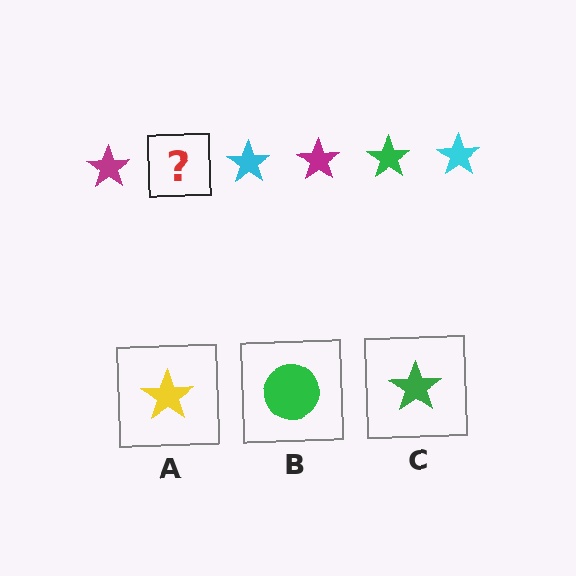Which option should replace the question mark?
Option C.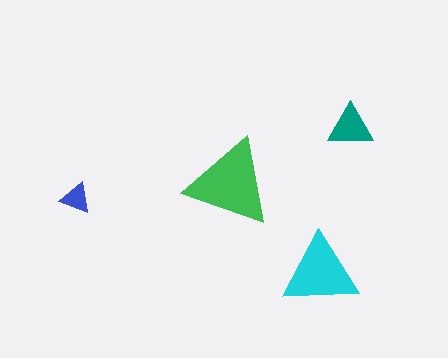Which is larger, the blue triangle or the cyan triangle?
The cyan one.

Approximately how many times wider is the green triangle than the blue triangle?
About 3 times wider.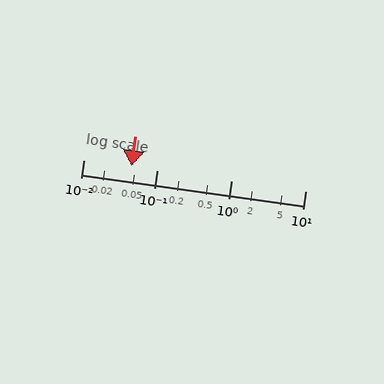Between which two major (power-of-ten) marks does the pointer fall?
The pointer is between 0.01 and 0.1.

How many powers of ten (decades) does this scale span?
The scale spans 3 decades, from 0.01 to 10.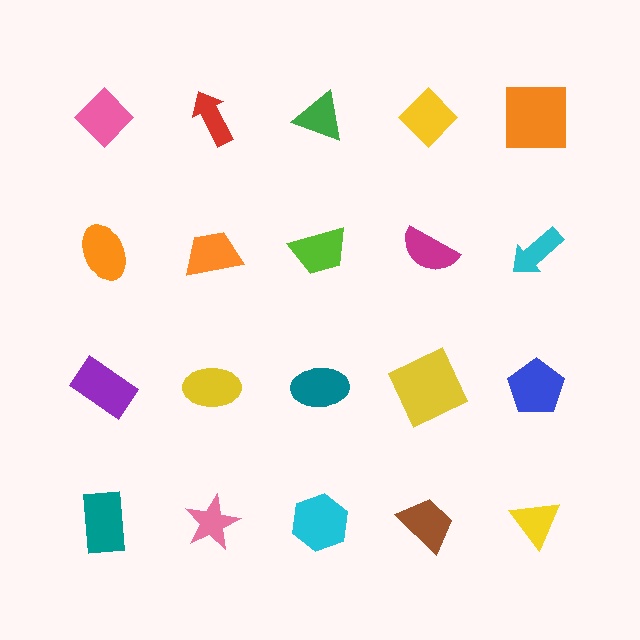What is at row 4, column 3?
A cyan hexagon.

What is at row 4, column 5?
A yellow triangle.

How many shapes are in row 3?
5 shapes.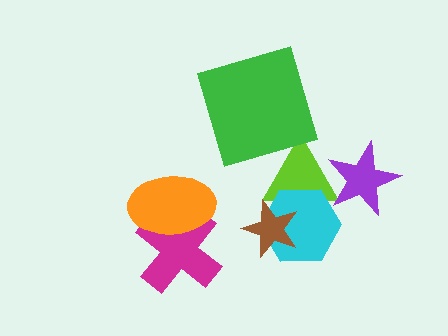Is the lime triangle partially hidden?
Yes, it is partially covered by another shape.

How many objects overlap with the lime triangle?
3 objects overlap with the lime triangle.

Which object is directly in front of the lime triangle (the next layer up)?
The cyan hexagon is directly in front of the lime triangle.